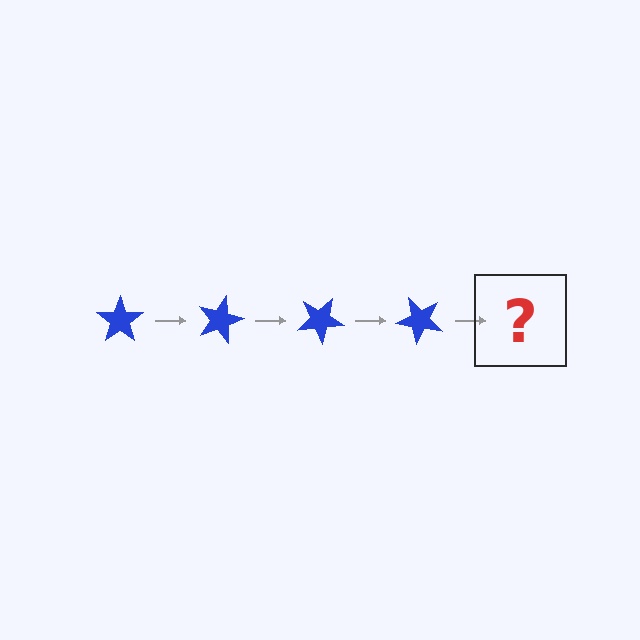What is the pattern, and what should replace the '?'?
The pattern is that the star rotates 15 degrees each step. The '?' should be a blue star rotated 60 degrees.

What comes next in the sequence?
The next element should be a blue star rotated 60 degrees.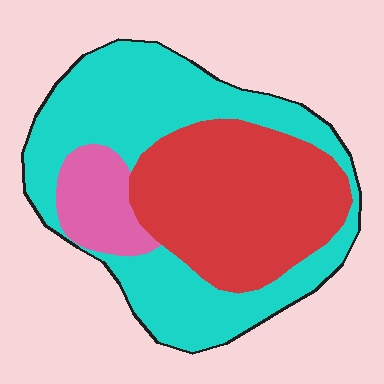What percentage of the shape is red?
Red takes up about two fifths (2/5) of the shape.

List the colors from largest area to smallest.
From largest to smallest: cyan, red, pink.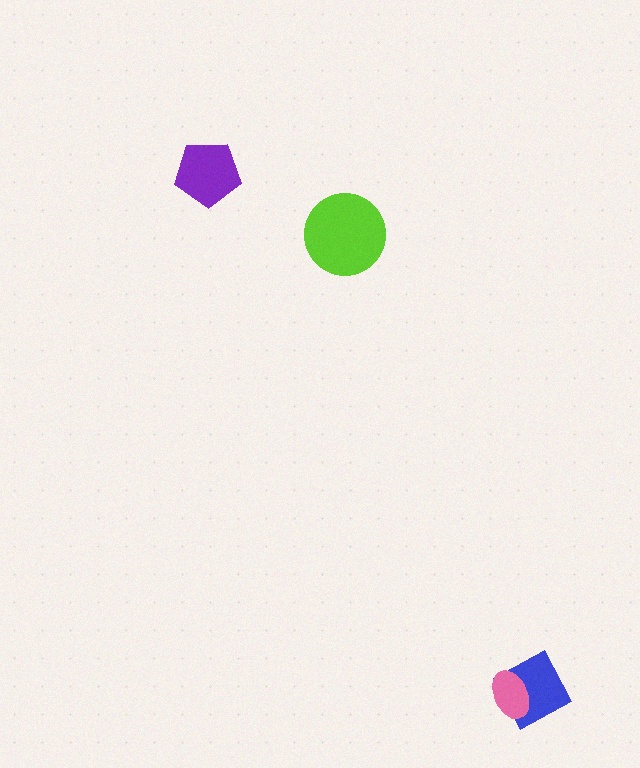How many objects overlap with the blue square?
1 object overlaps with the blue square.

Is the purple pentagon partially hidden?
No, no other shape covers it.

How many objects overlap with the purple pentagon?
0 objects overlap with the purple pentagon.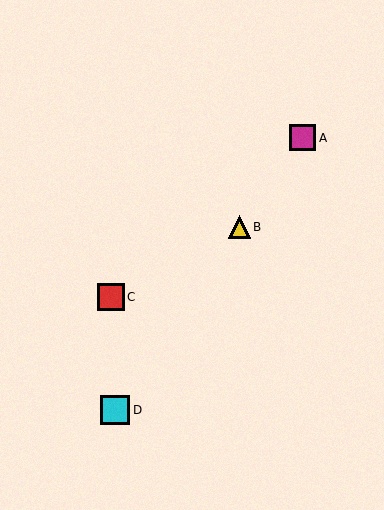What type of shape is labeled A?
Shape A is a magenta square.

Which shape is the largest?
The cyan square (labeled D) is the largest.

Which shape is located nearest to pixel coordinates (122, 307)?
The red square (labeled C) at (111, 297) is nearest to that location.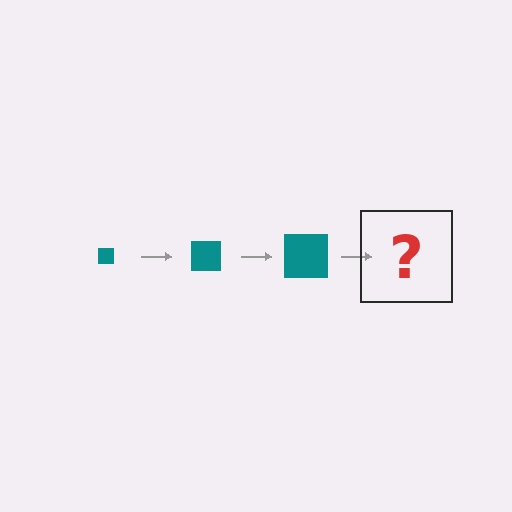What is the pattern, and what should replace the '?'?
The pattern is that the square gets progressively larger each step. The '?' should be a teal square, larger than the previous one.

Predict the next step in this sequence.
The next step is a teal square, larger than the previous one.